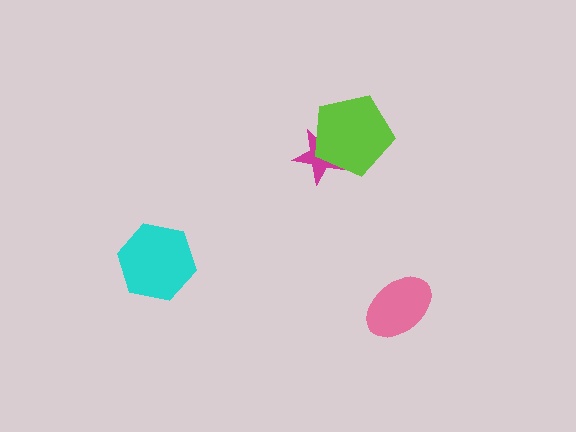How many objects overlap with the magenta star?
1 object overlaps with the magenta star.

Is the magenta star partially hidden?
Yes, it is partially covered by another shape.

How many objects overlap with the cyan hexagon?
0 objects overlap with the cyan hexagon.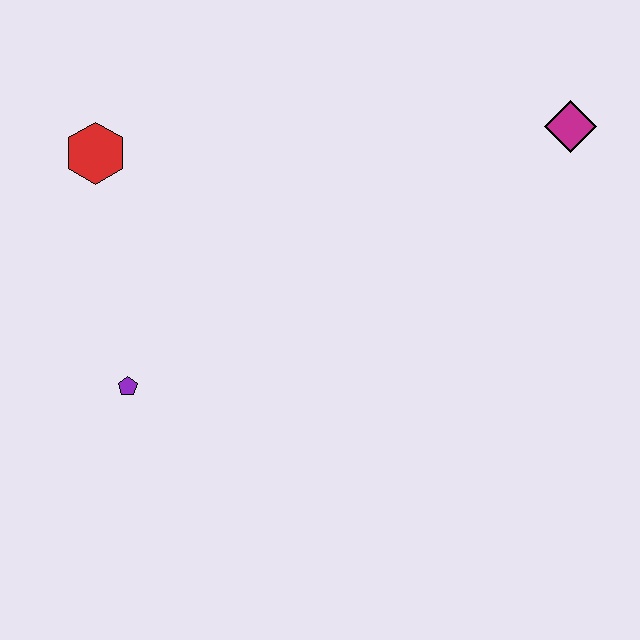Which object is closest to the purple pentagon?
The red hexagon is closest to the purple pentagon.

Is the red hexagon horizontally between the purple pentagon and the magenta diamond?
No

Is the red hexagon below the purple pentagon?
No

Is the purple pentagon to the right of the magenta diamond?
No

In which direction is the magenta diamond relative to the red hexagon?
The magenta diamond is to the right of the red hexagon.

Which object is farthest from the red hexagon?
The magenta diamond is farthest from the red hexagon.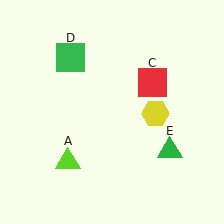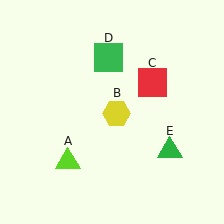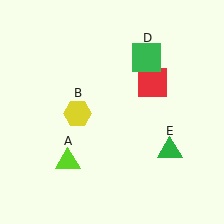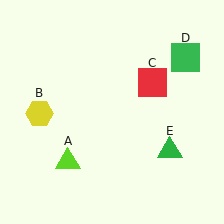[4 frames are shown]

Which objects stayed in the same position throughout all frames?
Lime triangle (object A) and red square (object C) and green triangle (object E) remained stationary.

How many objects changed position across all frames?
2 objects changed position: yellow hexagon (object B), green square (object D).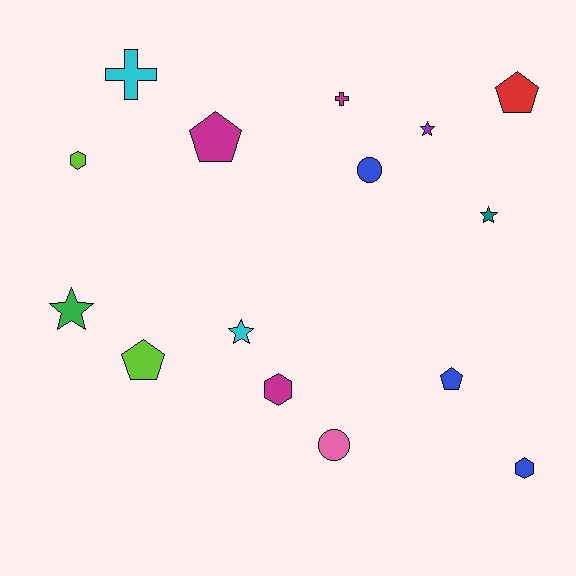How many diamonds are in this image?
There are no diamonds.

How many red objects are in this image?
There is 1 red object.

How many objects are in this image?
There are 15 objects.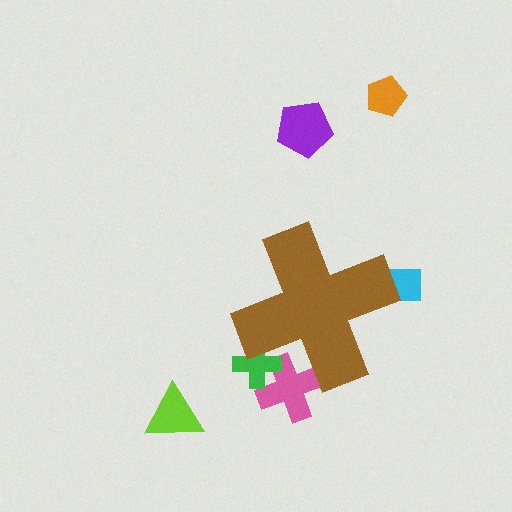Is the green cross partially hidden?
Yes, the green cross is partially hidden behind the brown cross.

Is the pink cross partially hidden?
Yes, the pink cross is partially hidden behind the brown cross.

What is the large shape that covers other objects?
A brown cross.